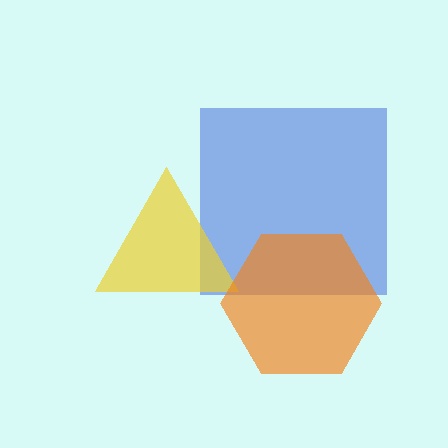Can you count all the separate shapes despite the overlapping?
Yes, there are 3 separate shapes.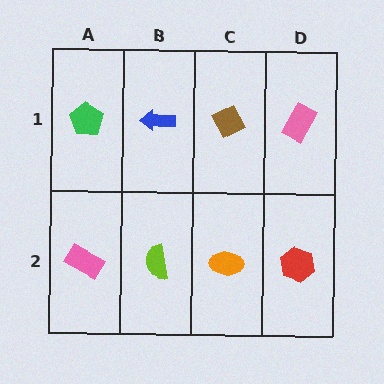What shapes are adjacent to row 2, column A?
A green pentagon (row 1, column A), a lime semicircle (row 2, column B).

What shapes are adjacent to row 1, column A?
A pink rectangle (row 2, column A), a blue arrow (row 1, column B).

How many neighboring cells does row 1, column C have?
3.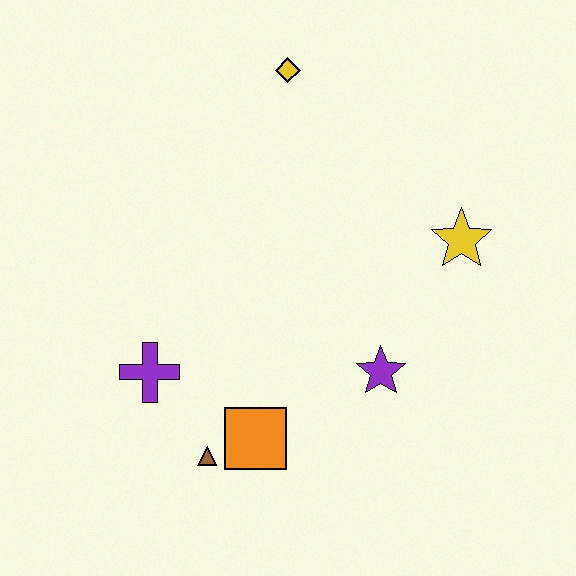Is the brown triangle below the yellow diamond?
Yes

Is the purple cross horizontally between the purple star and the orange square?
No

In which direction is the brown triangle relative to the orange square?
The brown triangle is to the left of the orange square.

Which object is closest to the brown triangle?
The orange square is closest to the brown triangle.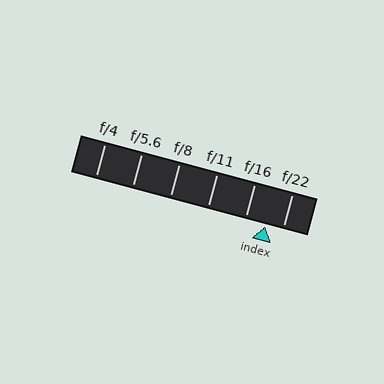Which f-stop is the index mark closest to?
The index mark is closest to f/22.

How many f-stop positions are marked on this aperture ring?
There are 6 f-stop positions marked.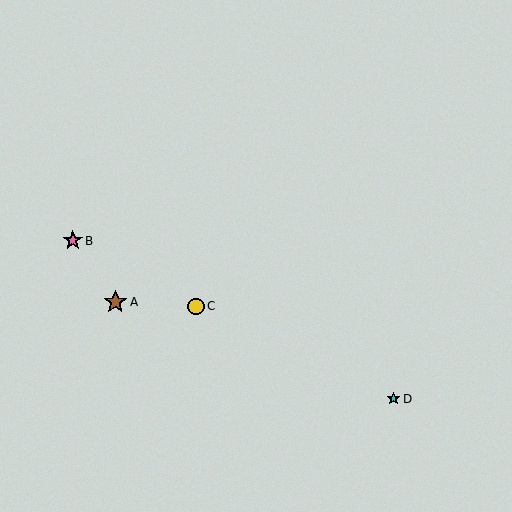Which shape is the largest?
The brown star (labeled A) is the largest.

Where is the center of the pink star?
The center of the pink star is at (73, 241).